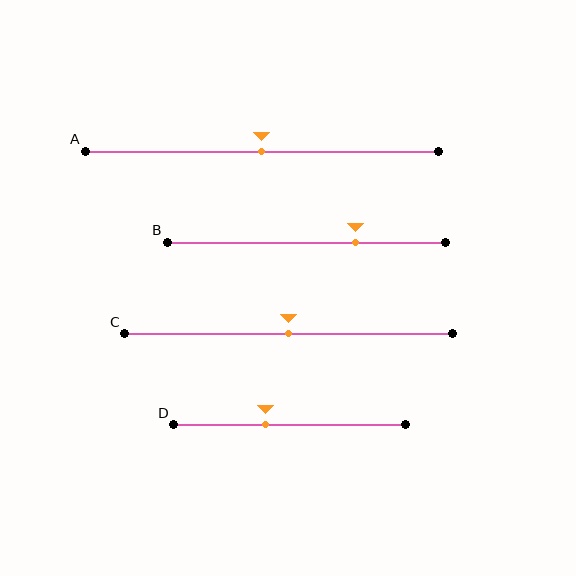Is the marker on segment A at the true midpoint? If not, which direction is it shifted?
Yes, the marker on segment A is at the true midpoint.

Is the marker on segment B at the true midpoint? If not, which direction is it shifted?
No, the marker on segment B is shifted to the right by about 18% of the segment length.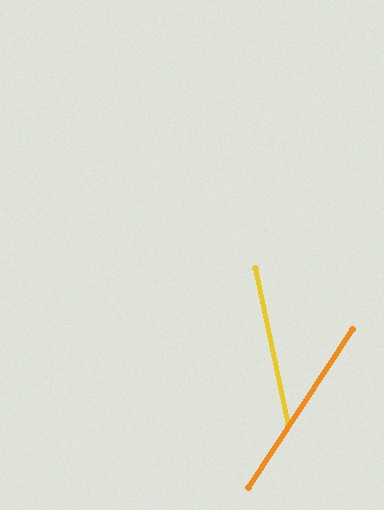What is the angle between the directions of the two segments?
Approximately 45 degrees.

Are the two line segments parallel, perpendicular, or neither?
Neither parallel nor perpendicular — they differ by about 45°.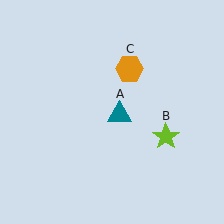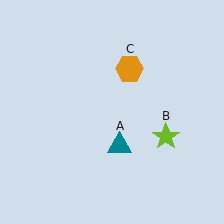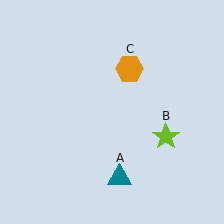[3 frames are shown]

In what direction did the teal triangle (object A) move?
The teal triangle (object A) moved down.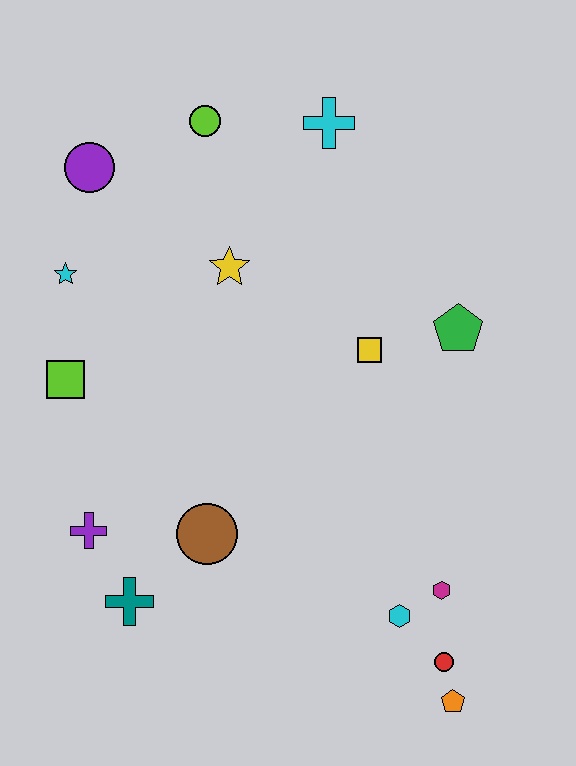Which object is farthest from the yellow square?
The orange pentagon is farthest from the yellow square.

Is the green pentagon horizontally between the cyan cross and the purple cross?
No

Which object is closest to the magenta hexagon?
The cyan hexagon is closest to the magenta hexagon.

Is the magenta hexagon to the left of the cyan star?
No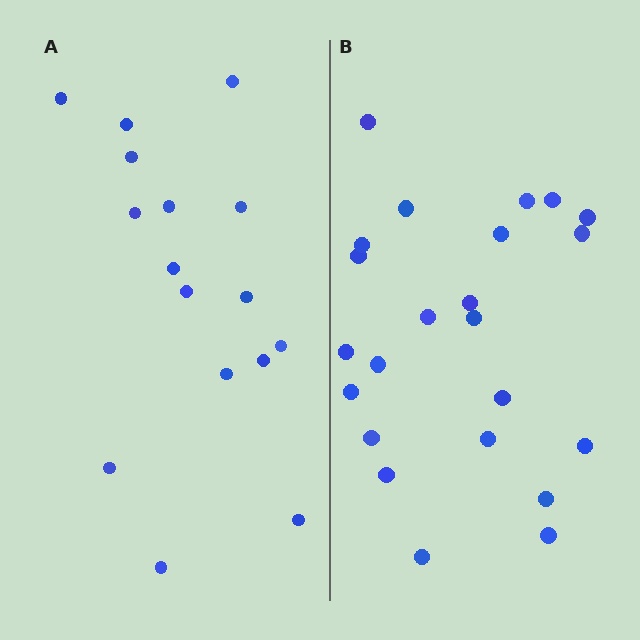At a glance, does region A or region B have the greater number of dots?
Region B (the right region) has more dots.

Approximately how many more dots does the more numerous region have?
Region B has roughly 8 or so more dots than region A.